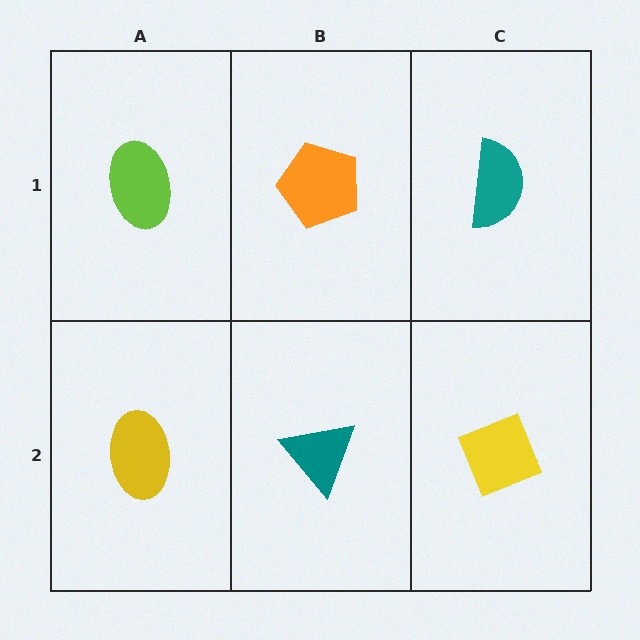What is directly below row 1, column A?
A yellow ellipse.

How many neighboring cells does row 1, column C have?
2.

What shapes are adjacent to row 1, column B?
A teal triangle (row 2, column B), a lime ellipse (row 1, column A), a teal semicircle (row 1, column C).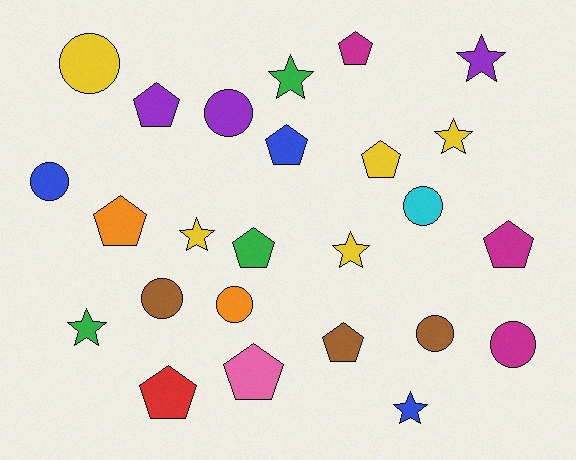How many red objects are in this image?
There is 1 red object.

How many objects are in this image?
There are 25 objects.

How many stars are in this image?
There are 7 stars.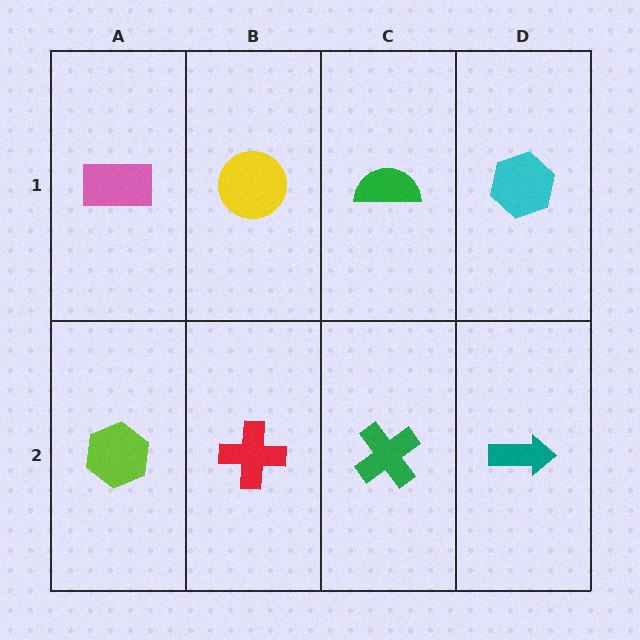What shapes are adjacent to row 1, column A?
A lime hexagon (row 2, column A), a yellow circle (row 1, column B).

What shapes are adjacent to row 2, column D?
A cyan hexagon (row 1, column D), a green cross (row 2, column C).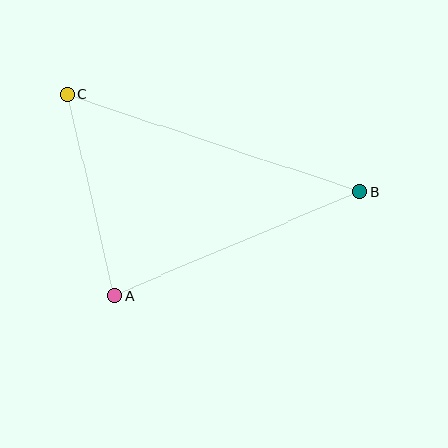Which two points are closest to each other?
Points A and C are closest to each other.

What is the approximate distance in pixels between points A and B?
The distance between A and B is approximately 266 pixels.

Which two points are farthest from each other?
Points B and C are farthest from each other.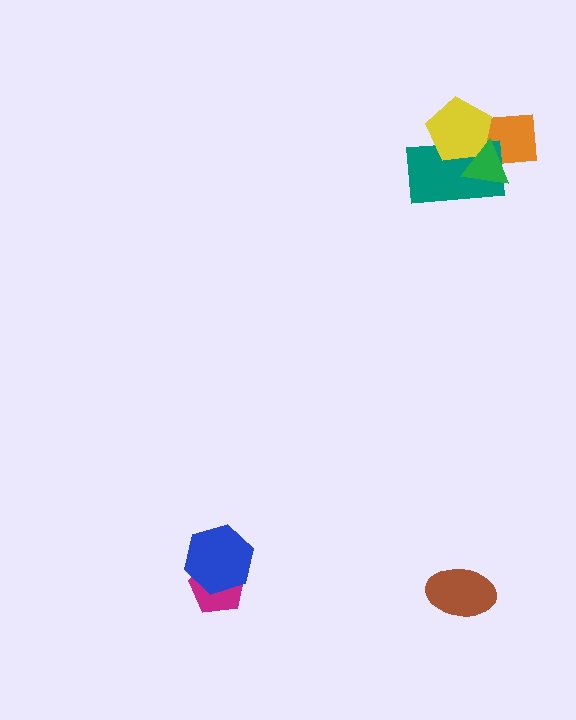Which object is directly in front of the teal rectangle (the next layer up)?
The yellow pentagon is directly in front of the teal rectangle.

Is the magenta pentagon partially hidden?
Yes, it is partially covered by another shape.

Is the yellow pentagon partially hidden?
Yes, it is partially covered by another shape.